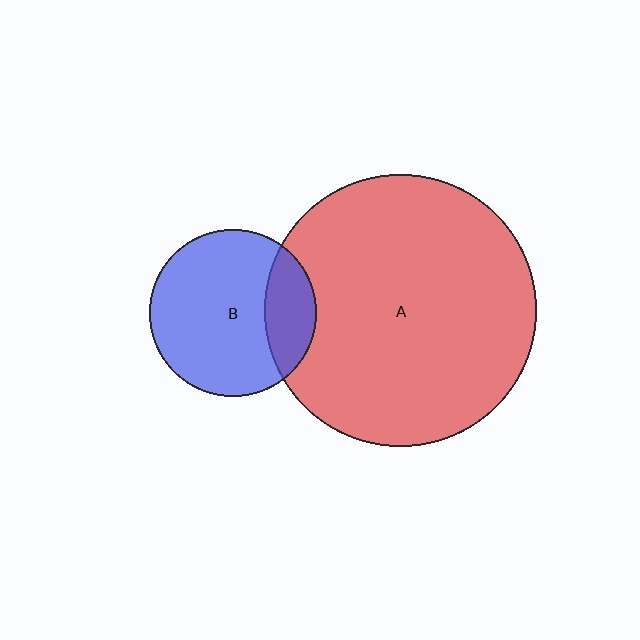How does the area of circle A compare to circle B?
Approximately 2.6 times.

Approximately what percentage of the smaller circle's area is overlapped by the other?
Approximately 20%.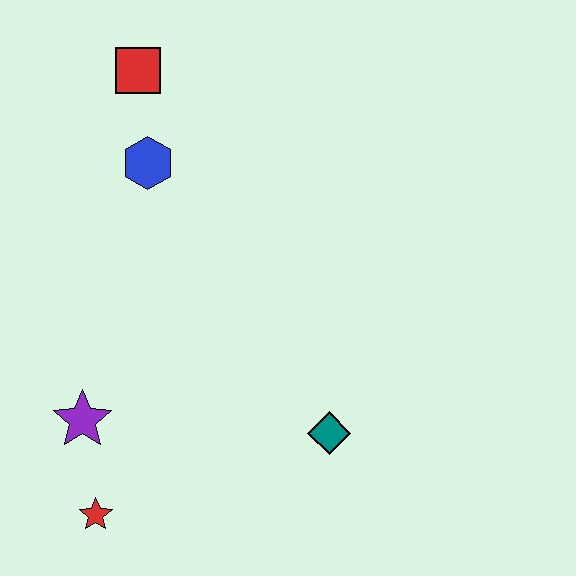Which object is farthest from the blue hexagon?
The red star is farthest from the blue hexagon.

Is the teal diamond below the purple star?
Yes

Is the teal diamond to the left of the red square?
No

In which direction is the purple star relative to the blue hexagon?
The purple star is below the blue hexagon.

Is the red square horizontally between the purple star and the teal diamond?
Yes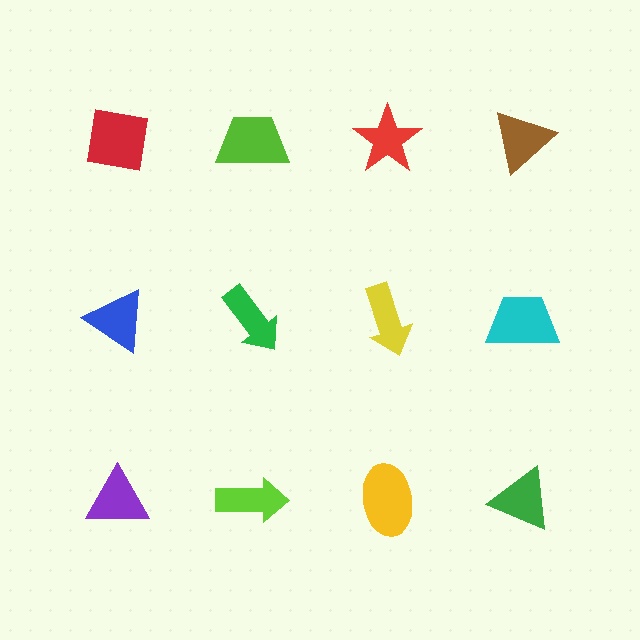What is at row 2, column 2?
A green arrow.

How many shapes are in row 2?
4 shapes.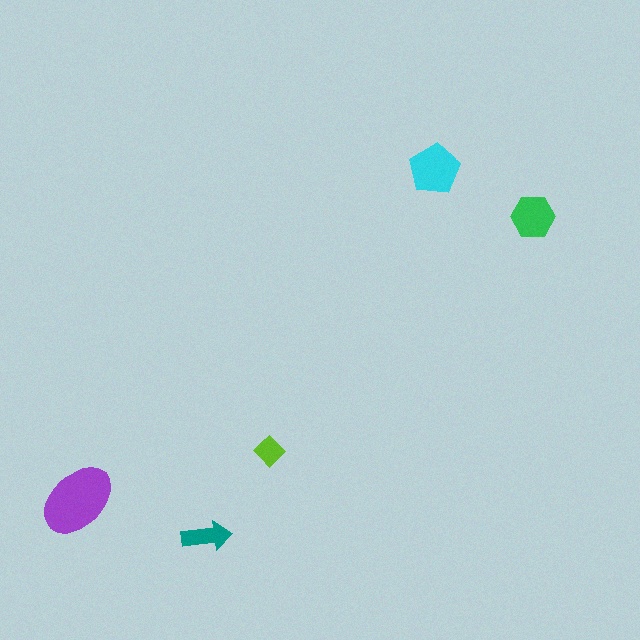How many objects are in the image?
There are 5 objects in the image.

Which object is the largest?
The purple ellipse.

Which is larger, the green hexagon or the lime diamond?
The green hexagon.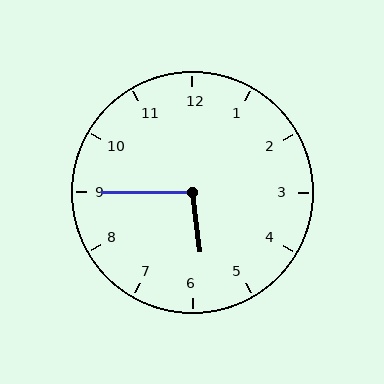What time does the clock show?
5:45.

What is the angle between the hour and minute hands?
Approximately 98 degrees.